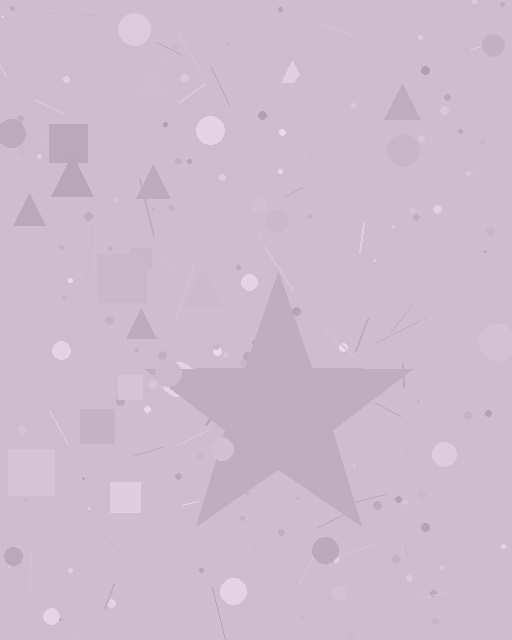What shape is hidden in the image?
A star is hidden in the image.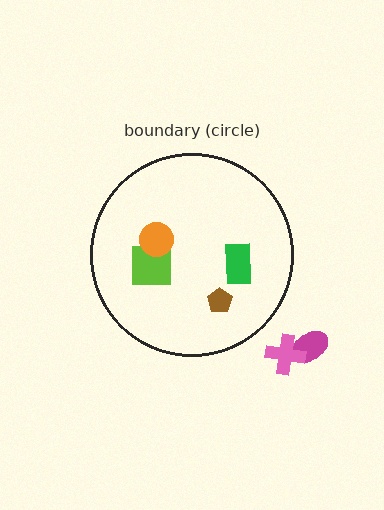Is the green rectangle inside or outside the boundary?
Inside.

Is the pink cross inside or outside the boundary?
Outside.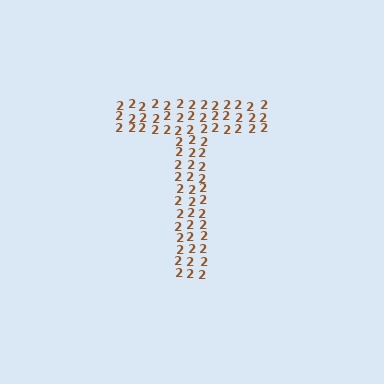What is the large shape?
The large shape is the letter T.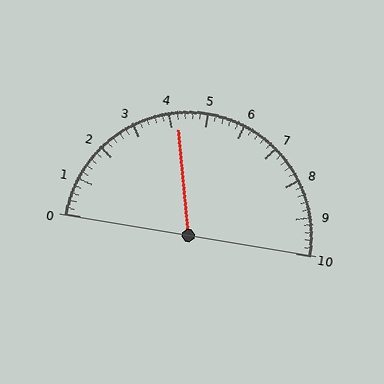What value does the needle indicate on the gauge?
The needle indicates approximately 4.2.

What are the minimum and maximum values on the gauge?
The gauge ranges from 0 to 10.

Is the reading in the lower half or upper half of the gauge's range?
The reading is in the lower half of the range (0 to 10).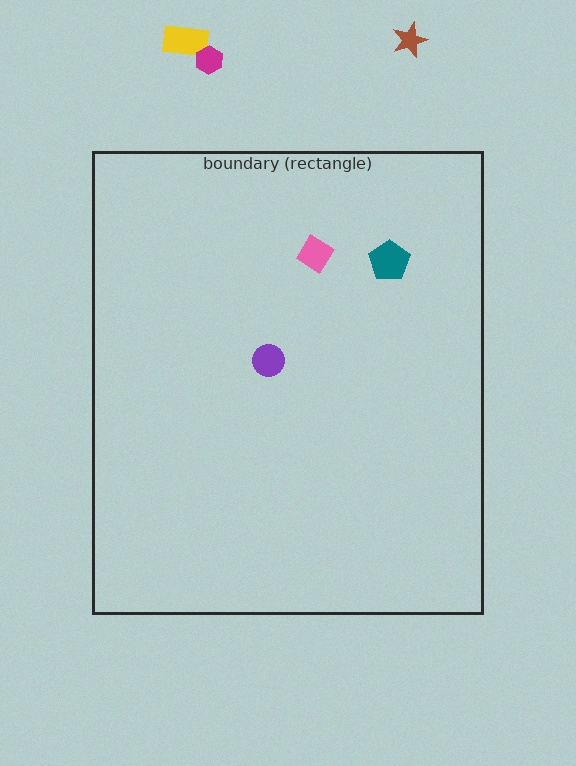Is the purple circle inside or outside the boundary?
Inside.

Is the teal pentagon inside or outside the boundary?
Inside.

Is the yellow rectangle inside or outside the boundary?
Outside.